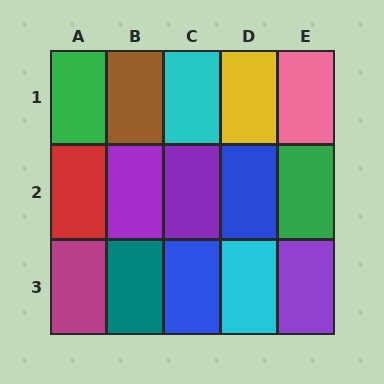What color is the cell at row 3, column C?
Blue.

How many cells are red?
1 cell is red.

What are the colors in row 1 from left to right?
Green, brown, cyan, yellow, pink.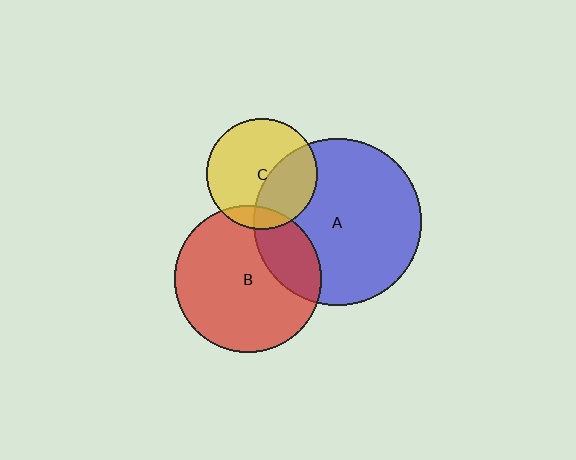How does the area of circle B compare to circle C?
Approximately 1.8 times.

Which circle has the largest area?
Circle A (blue).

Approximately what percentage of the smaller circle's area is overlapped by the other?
Approximately 10%.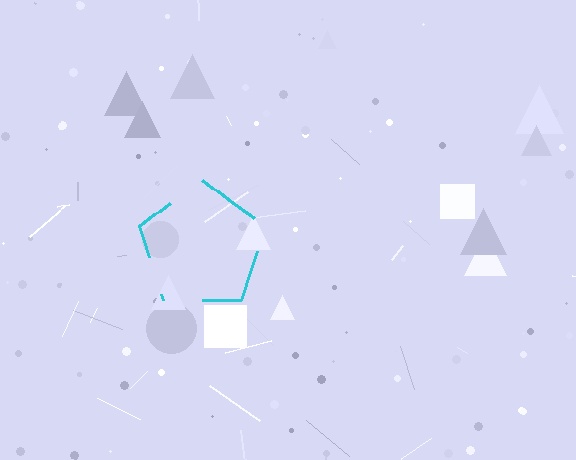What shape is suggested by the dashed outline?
The dashed outline suggests a pentagon.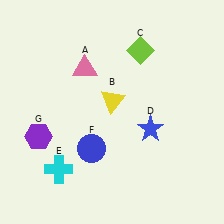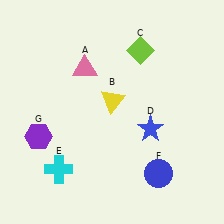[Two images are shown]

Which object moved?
The blue circle (F) moved right.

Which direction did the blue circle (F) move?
The blue circle (F) moved right.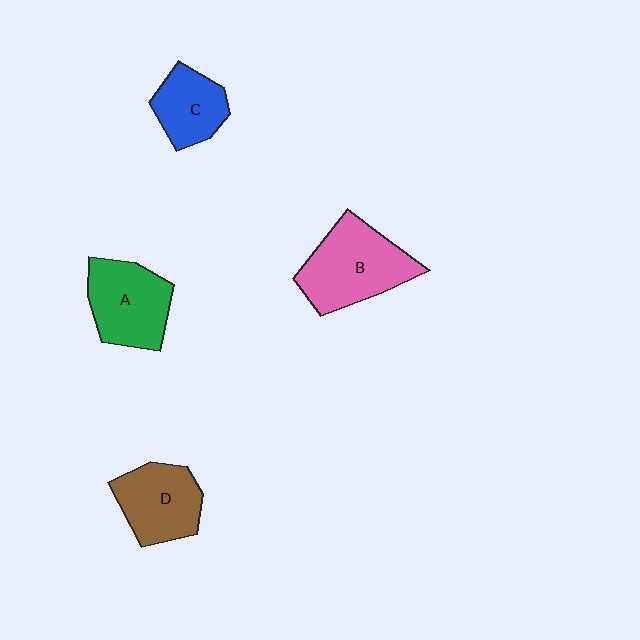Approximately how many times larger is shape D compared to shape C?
Approximately 1.3 times.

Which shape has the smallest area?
Shape C (blue).